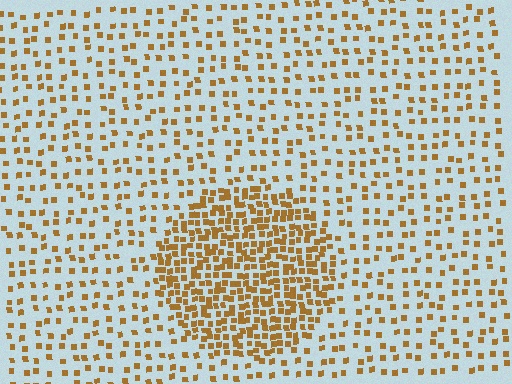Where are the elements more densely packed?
The elements are more densely packed inside the circle boundary.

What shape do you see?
I see a circle.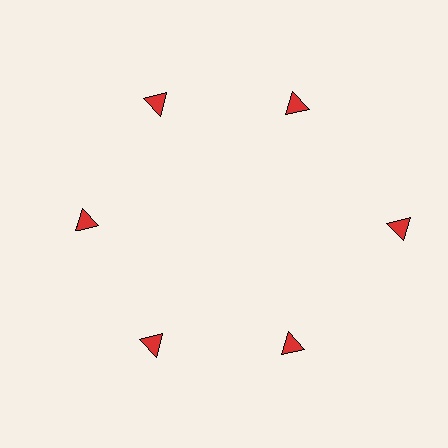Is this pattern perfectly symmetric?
No. The 6 red triangles are arranged in a ring, but one element near the 3 o'clock position is pushed outward from the center, breaking the 6-fold rotational symmetry.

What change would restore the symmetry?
The symmetry would be restored by moving it inward, back onto the ring so that all 6 triangles sit at equal angles and equal distance from the center.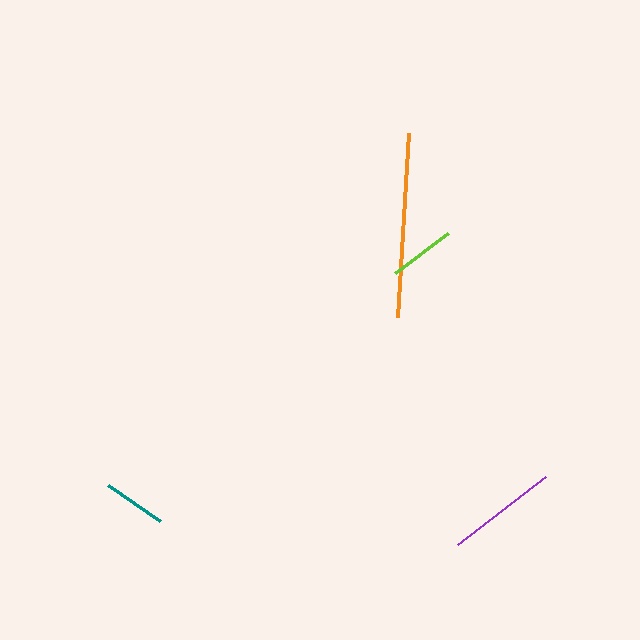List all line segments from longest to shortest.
From longest to shortest: orange, purple, lime, teal.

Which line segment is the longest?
The orange line is the longest at approximately 184 pixels.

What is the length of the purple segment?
The purple segment is approximately 111 pixels long.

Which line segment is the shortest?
The teal line is the shortest at approximately 63 pixels.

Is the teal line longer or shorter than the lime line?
The lime line is longer than the teal line.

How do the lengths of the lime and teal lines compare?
The lime and teal lines are approximately the same length.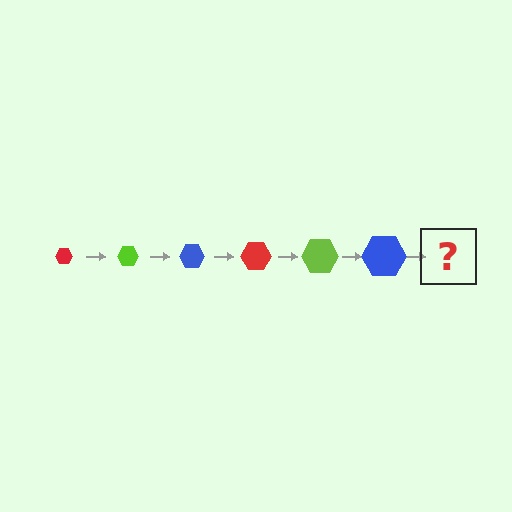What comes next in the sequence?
The next element should be a red hexagon, larger than the previous one.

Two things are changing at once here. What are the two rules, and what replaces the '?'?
The two rules are that the hexagon grows larger each step and the color cycles through red, lime, and blue. The '?' should be a red hexagon, larger than the previous one.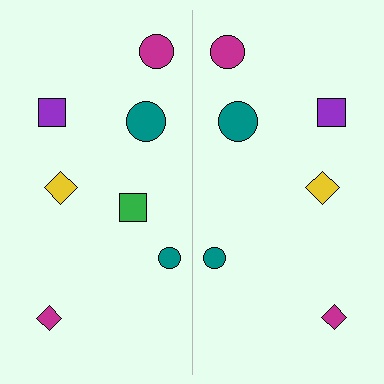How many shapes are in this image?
There are 13 shapes in this image.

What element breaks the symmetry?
A green square is missing from the right side.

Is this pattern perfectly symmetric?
No, the pattern is not perfectly symmetric. A green square is missing from the right side.